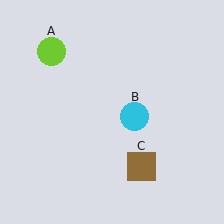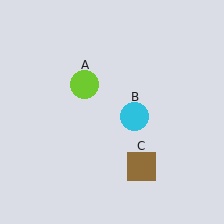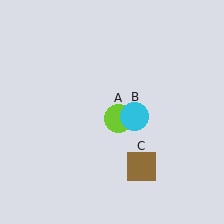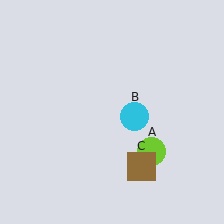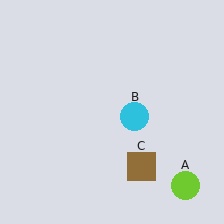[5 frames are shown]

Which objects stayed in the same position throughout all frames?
Cyan circle (object B) and brown square (object C) remained stationary.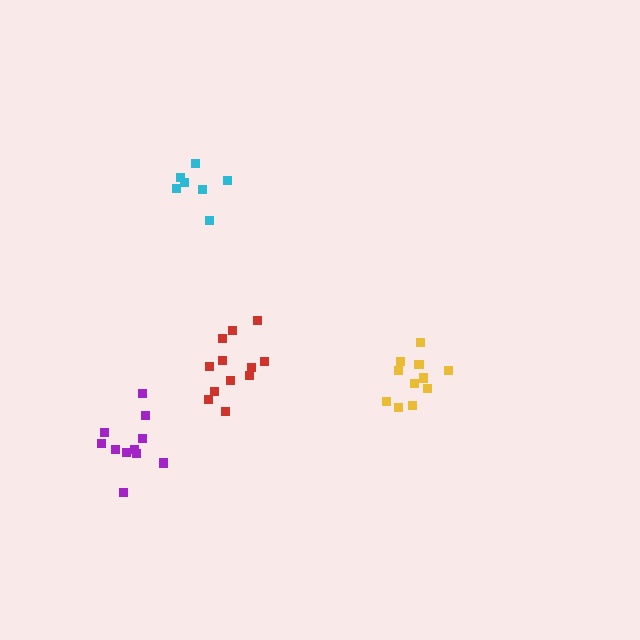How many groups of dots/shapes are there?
There are 4 groups.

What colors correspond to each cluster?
The clusters are colored: cyan, purple, yellow, red.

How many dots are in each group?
Group 1: 7 dots, Group 2: 11 dots, Group 3: 12 dots, Group 4: 12 dots (42 total).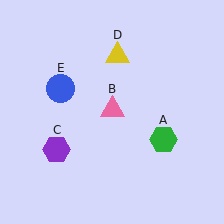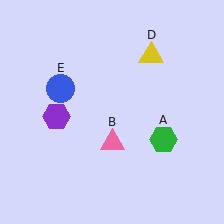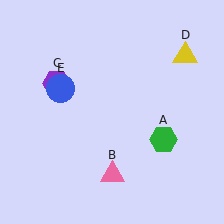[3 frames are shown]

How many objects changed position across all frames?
3 objects changed position: pink triangle (object B), purple hexagon (object C), yellow triangle (object D).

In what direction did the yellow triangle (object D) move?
The yellow triangle (object D) moved right.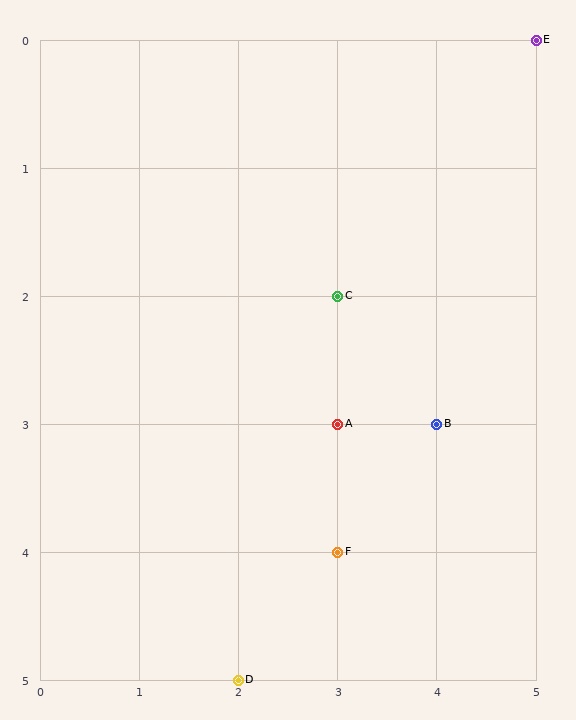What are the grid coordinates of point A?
Point A is at grid coordinates (3, 3).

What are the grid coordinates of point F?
Point F is at grid coordinates (3, 4).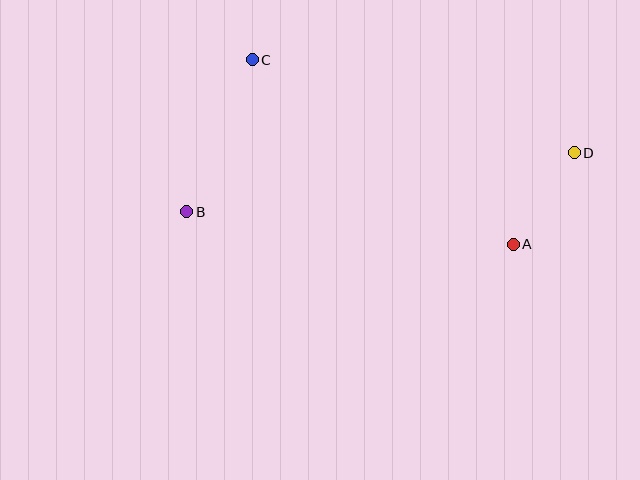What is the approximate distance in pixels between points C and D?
The distance between C and D is approximately 336 pixels.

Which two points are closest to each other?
Points A and D are closest to each other.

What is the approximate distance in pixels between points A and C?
The distance between A and C is approximately 320 pixels.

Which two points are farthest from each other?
Points B and D are farthest from each other.